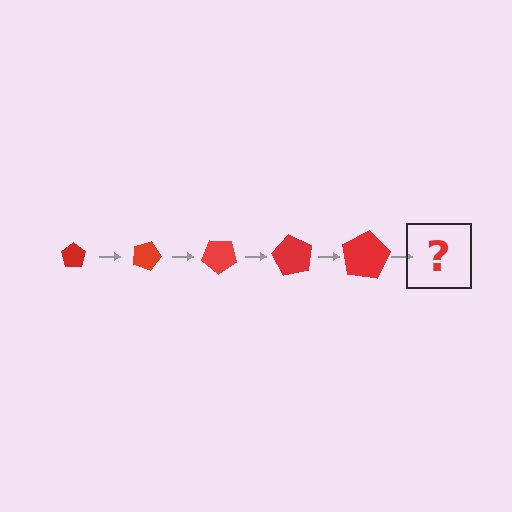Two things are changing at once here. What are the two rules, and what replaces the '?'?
The two rules are that the pentagon grows larger each step and it rotates 20 degrees each step. The '?' should be a pentagon, larger than the previous one and rotated 100 degrees from the start.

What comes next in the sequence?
The next element should be a pentagon, larger than the previous one and rotated 100 degrees from the start.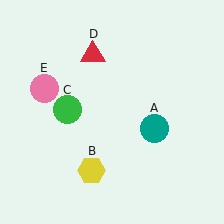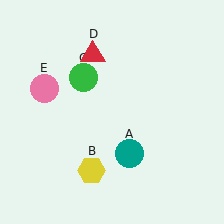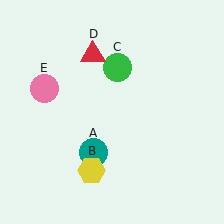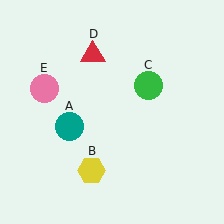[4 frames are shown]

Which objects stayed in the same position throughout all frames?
Yellow hexagon (object B) and red triangle (object D) and pink circle (object E) remained stationary.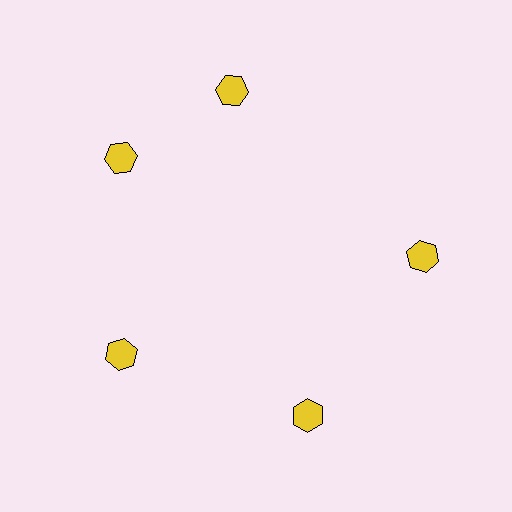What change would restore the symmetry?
The symmetry would be restored by rotating it back into even spacing with its neighbors so that all 5 hexagons sit at equal angles and equal distance from the center.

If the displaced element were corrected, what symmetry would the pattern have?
It would have 5-fold rotational symmetry — the pattern would map onto itself every 72 degrees.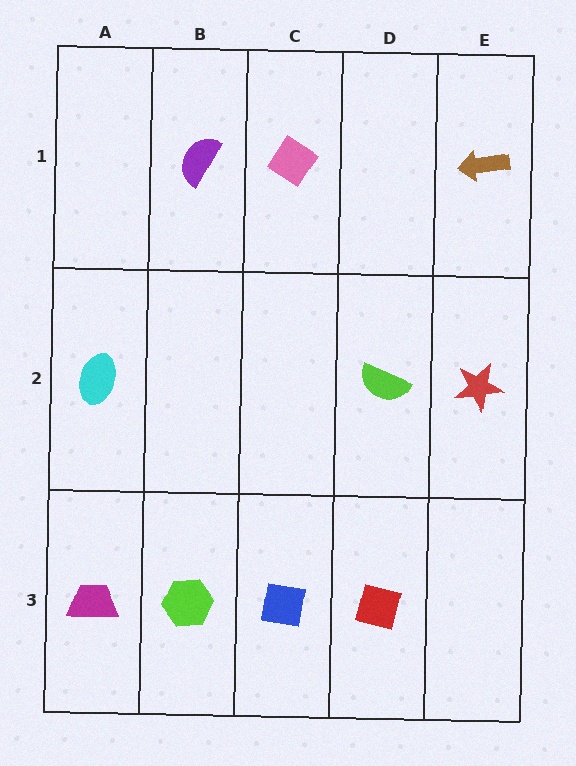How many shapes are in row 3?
4 shapes.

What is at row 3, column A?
A magenta trapezoid.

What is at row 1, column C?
A pink diamond.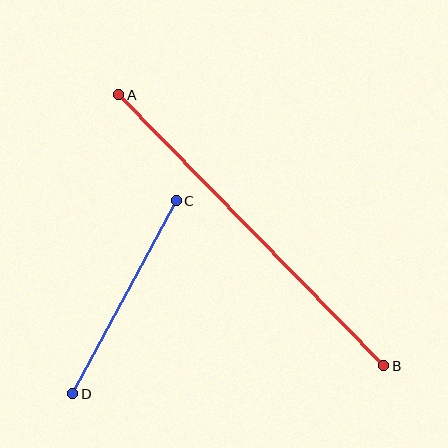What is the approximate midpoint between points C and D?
The midpoint is at approximately (124, 297) pixels.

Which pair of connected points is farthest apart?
Points A and B are farthest apart.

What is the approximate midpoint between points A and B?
The midpoint is at approximately (251, 230) pixels.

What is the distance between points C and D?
The distance is approximately 219 pixels.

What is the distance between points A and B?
The distance is approximately 379 pixels.